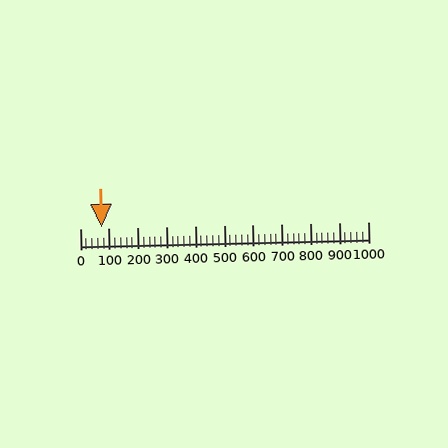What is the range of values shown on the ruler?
The ruler shows values from 0 to 1000.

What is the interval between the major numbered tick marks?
The major tick marks are spaced 100 units apart.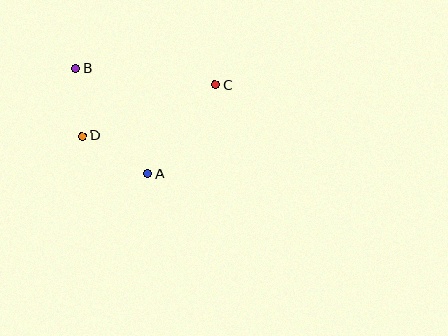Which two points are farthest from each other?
Points C and D are farthest from each other.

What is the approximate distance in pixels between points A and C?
The distance between A and C is approximately 111 pixels.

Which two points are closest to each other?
Points B and D are closest to each other.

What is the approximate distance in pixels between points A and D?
The distance between A and D is approximately 76 pixels.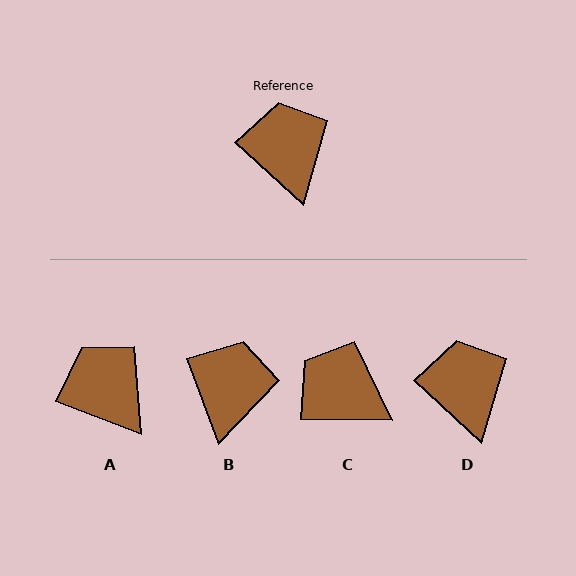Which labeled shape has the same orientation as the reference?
D.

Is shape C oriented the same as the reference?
No, it is off by about 42 degrees.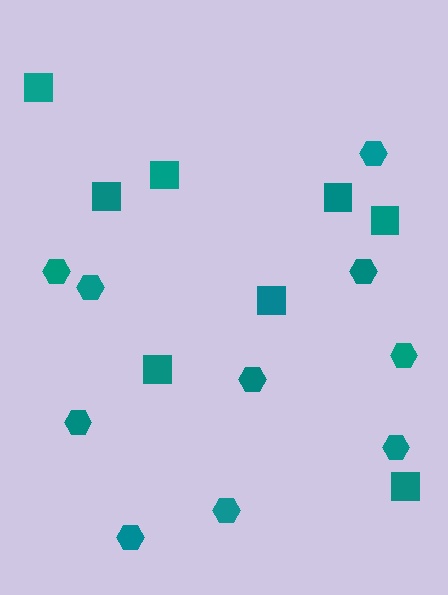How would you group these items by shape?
There are 2 groups: one group of hexagons (10) and one group of squares (8).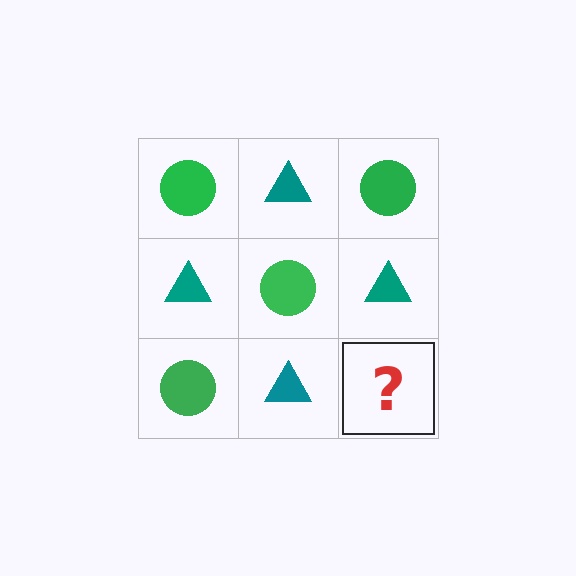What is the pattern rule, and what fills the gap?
The rule is that it alternates green circle and teal triangle in a checkerboard pattern. The gap should be filled with a green circle.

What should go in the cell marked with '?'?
The missing cell should contain a green circle.